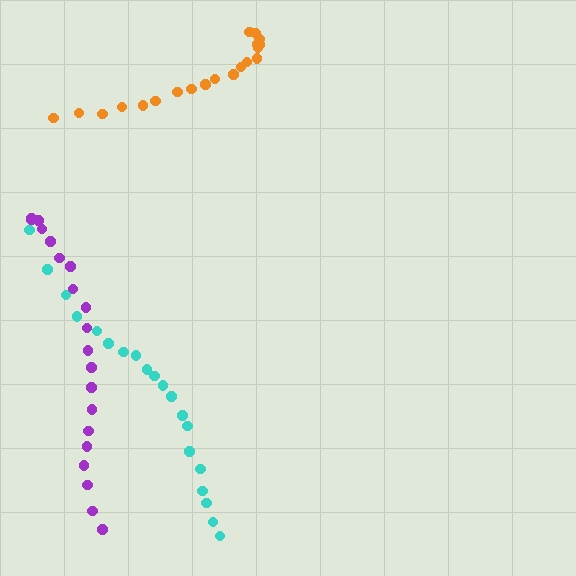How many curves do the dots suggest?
There are 3 distinct paths.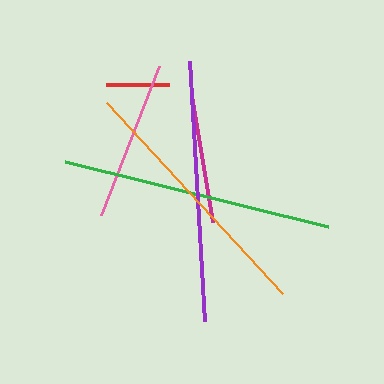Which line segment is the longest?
The green line is the longest at approximately 271 pixels.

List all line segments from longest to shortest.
From longest to shortest: green, orange, purple, pink, magenta, red.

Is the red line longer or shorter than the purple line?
The purple line is longer than the red line.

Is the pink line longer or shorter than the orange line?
The orange line is longer than the pink line.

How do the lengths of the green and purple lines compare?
The green and purple lines are approximately the same length.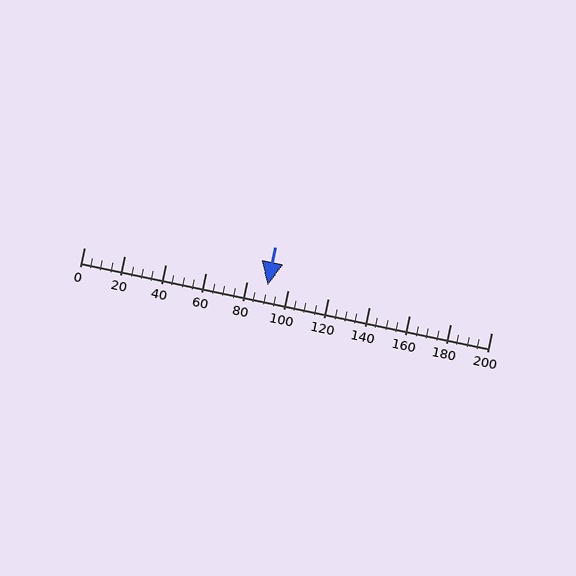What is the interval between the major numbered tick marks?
The major tick marks are spaced 20 units apart.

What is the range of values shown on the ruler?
The ruler shows values from 0 to 200.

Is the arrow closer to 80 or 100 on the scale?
The arrow is closer to 100.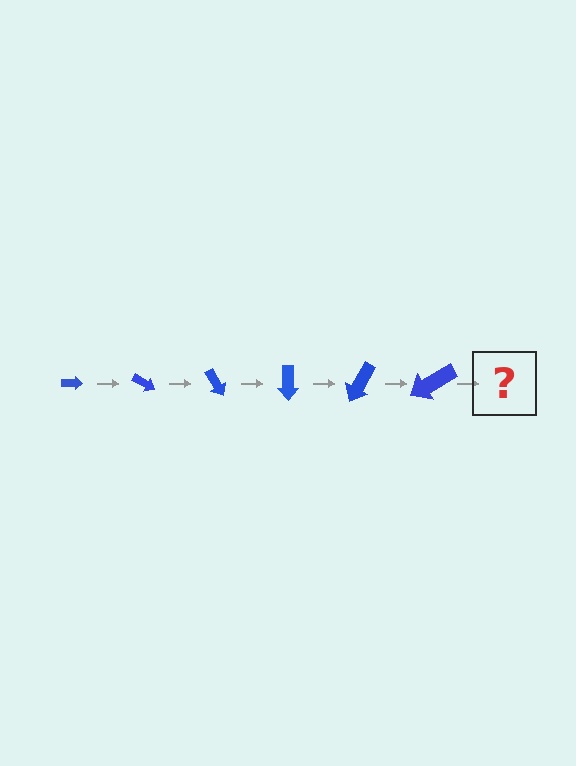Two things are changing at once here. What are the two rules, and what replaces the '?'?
The two rules are that the arrow grows larger each step and it rotates 30 degrees each step. The '?' should be an arrow, larger than the previous one and rotated 180 degrees from the start.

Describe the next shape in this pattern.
It should be an arrow, larger than the previous one and rotated 180 degrees from the start.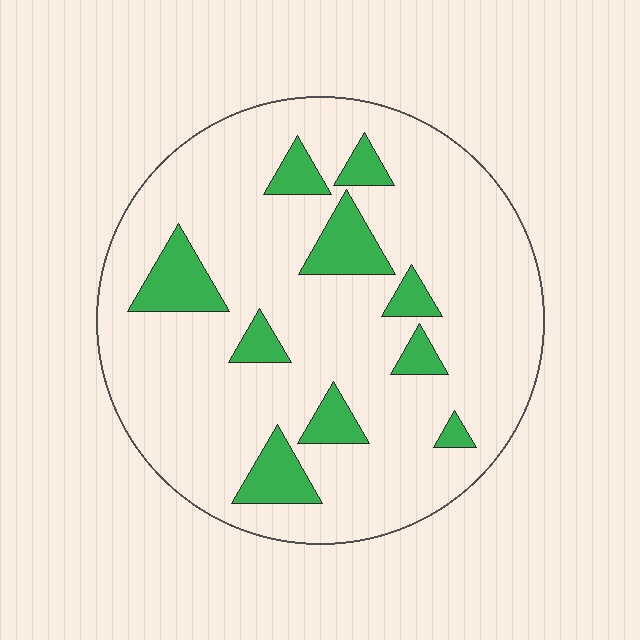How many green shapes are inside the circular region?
10.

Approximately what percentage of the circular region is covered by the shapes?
Approximately 15%.